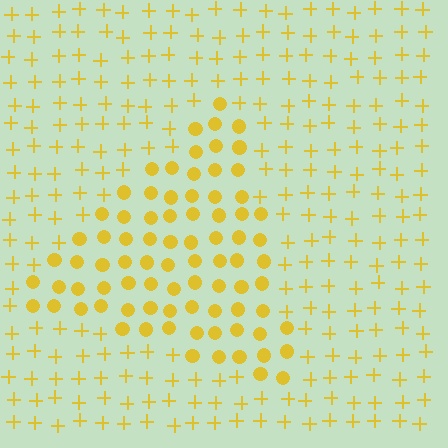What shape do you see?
I see a triangle.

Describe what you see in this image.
The image is filled with small yellow elements arranged in a uniform grid. A triangle-shaped region contains circles, while the surrounding area contains plus signs. The boundary is defined purely by the change in element shape.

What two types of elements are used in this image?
The image uses circles inside the triangle region and plus signs outside it.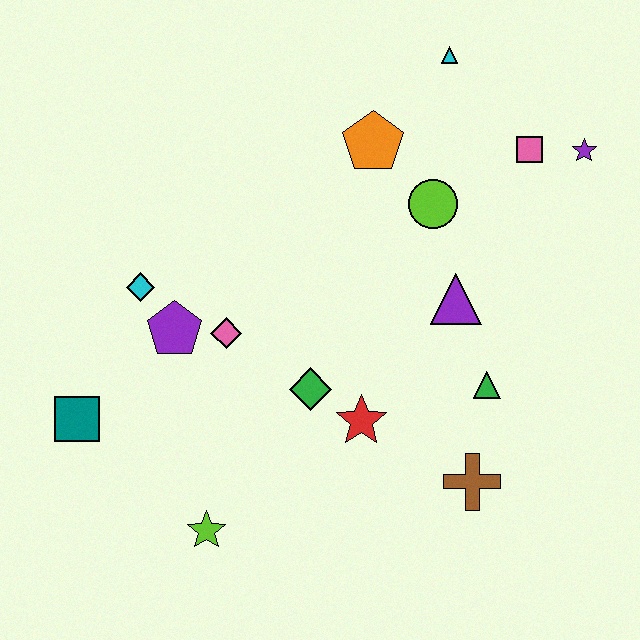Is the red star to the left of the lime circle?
Yes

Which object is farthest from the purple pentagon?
The purple star is farthest from the purple pentagon.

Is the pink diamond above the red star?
Yes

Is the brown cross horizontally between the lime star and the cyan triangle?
No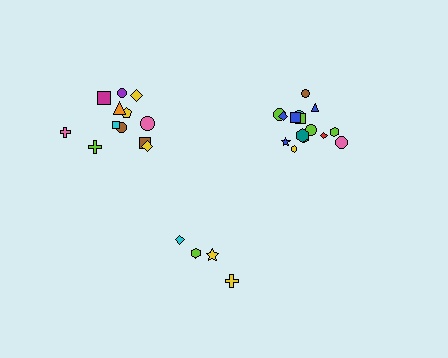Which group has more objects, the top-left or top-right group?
The top-right group.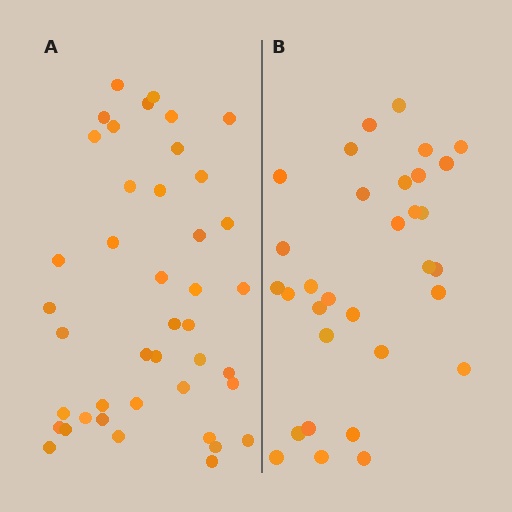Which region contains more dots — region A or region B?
Region A (the left region) has more dots.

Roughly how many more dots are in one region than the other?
Region A has roughly 10 or so more dots than region B.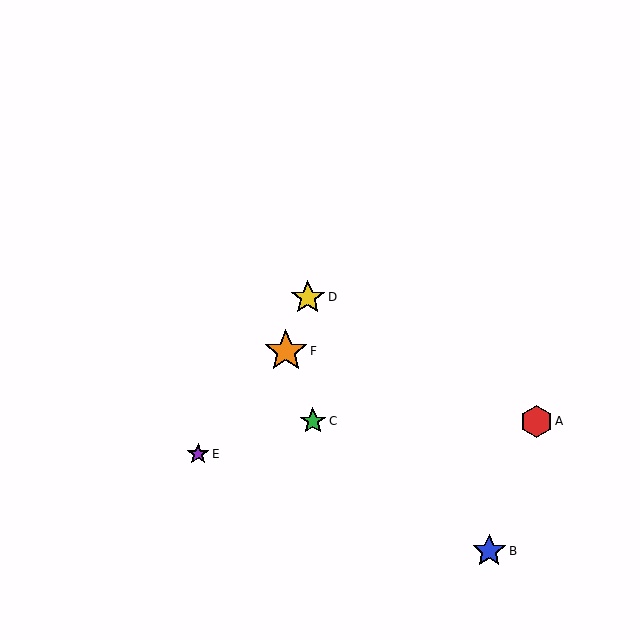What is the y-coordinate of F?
Object F is at y≈351.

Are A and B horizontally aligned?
No, A is at y≈421 and B is at y≈551.